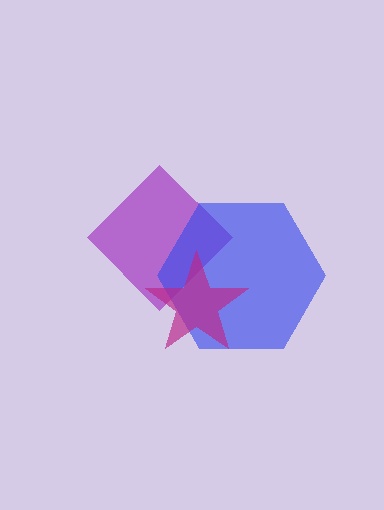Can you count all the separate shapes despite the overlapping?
Yes, there are 3 separate shapes.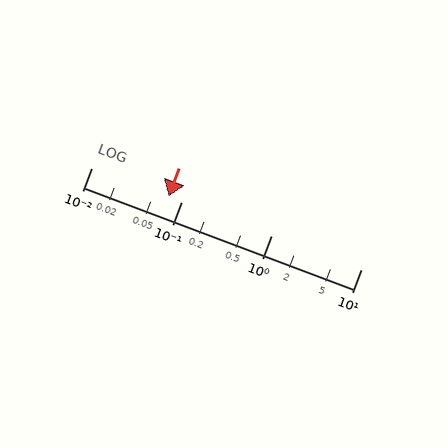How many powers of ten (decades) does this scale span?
The scale spans 3 decades, from 0.01 to 10.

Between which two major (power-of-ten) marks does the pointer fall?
The pointer is between 0.01 and 0.1.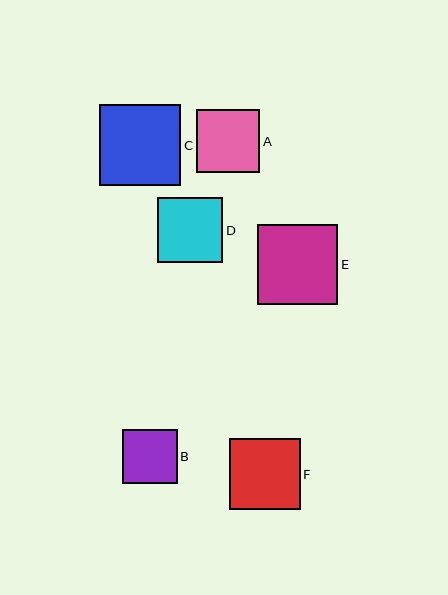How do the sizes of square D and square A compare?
Square D and square A are approximately the same size.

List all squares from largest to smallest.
From largest to smallest: C, E, F, D, A, B.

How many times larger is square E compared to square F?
Square E is approximately 1.1 times the size of square F.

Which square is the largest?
Square C is the largest with a size of approximately 81 pixels.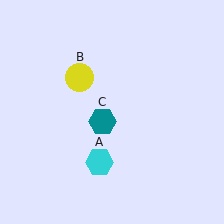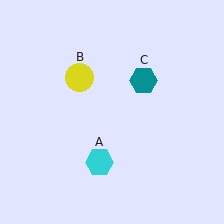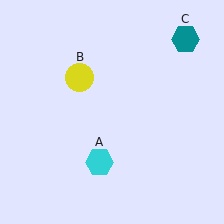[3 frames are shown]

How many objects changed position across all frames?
1 object changed position: teal hexagon (object C).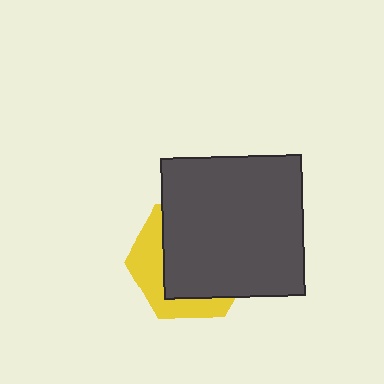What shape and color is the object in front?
The object in front is a dark gray square.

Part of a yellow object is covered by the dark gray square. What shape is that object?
It is a hexagon.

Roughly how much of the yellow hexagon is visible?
A small part of it is visible (roughly 33%).